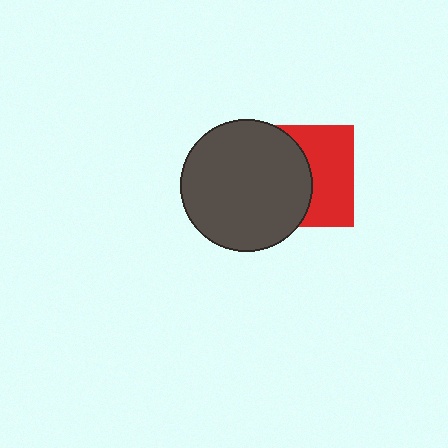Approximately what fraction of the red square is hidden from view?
Roughly 52% of the red square is hidden behind the dark gray circle.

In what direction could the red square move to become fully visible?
The red square could move right. That would shift it out from behind the dark gray circle entirely.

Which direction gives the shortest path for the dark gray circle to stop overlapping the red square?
Moving left gives the shortest separation.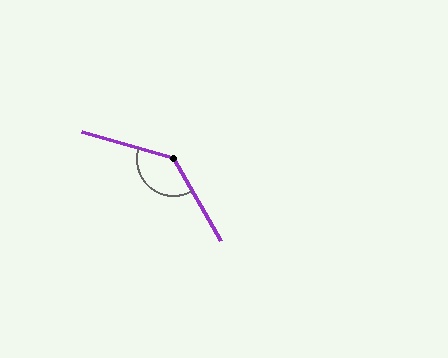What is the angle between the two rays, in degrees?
Approximately 136 degrees.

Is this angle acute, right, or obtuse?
It is obtuse.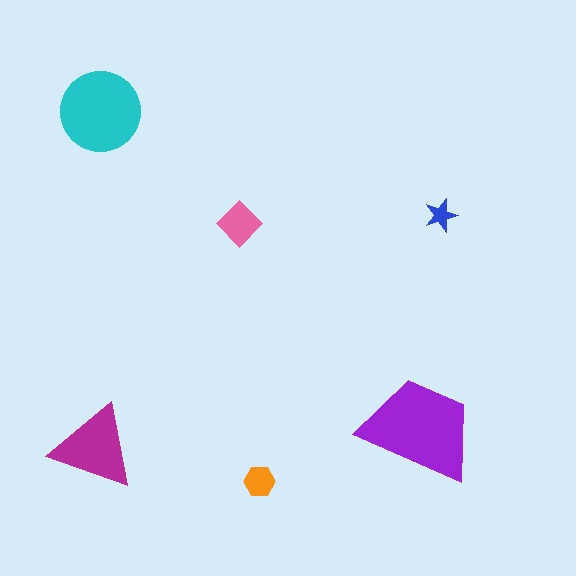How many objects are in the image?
There are 6 objects in the image.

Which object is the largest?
The purple trapezoid.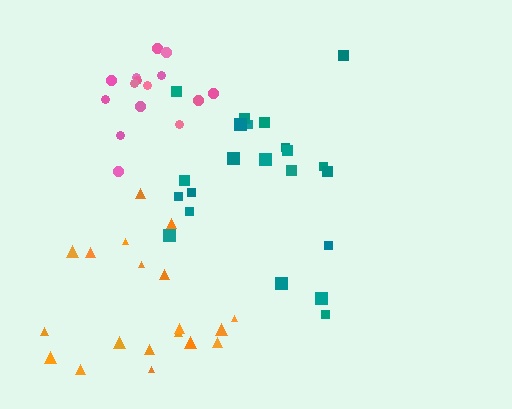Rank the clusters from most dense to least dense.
pink, teal, orange.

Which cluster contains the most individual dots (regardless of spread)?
Teal (22).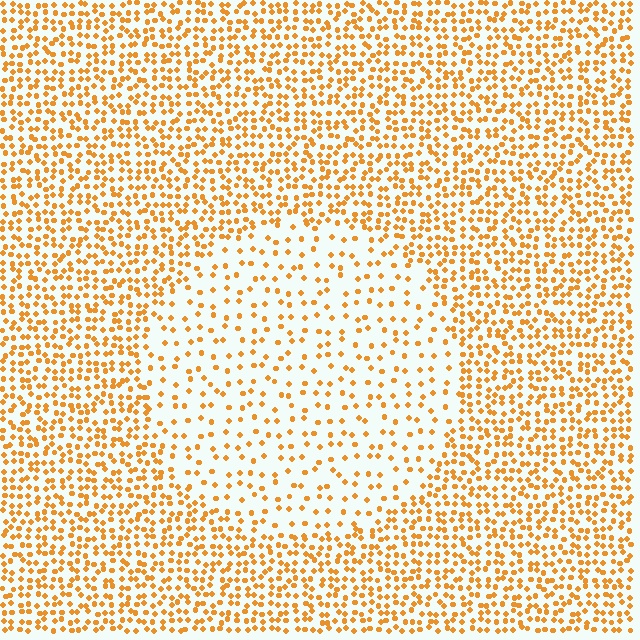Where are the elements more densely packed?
The elements are more densely packed outside the circle boundary.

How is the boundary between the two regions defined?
The boundary is defined by a change in element density (approximately 2.4x ratio). All elements are the same color, size, and shape.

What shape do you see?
I see a circle.